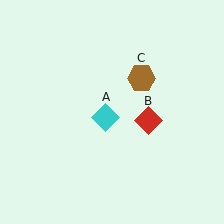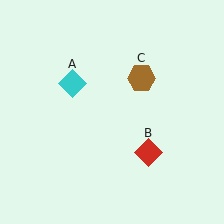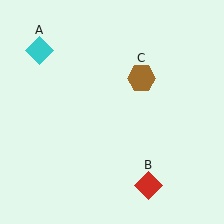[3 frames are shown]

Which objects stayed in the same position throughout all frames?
Brown hexagon (object C) remained stationary.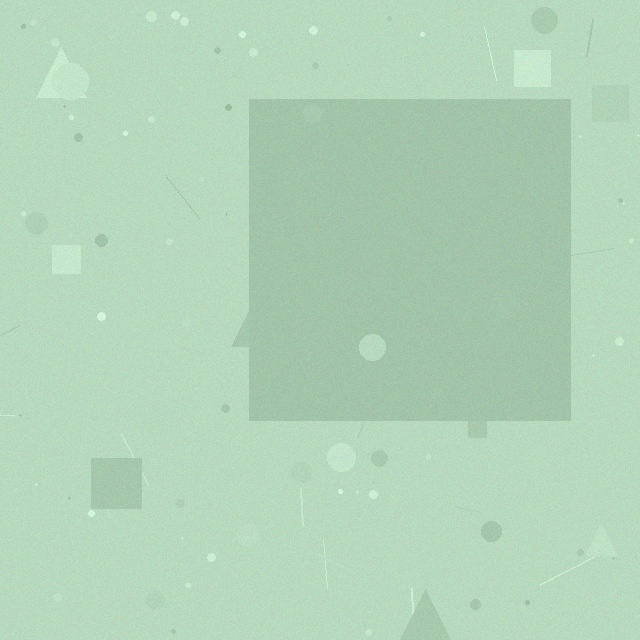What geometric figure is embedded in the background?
A square is embedded in the background.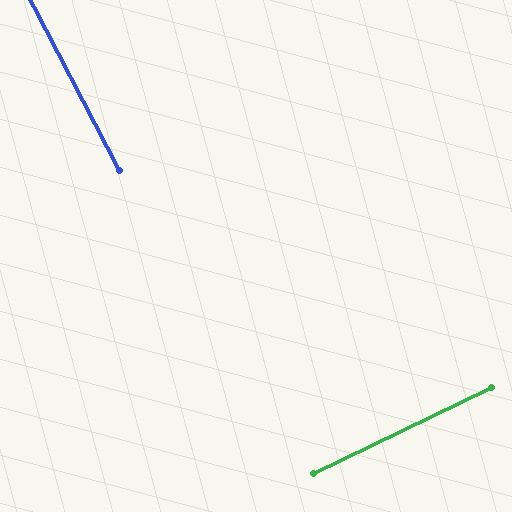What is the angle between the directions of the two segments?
Approximately 88 degrees.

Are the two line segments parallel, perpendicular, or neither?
Perpendicular — they meet at approximately 88°.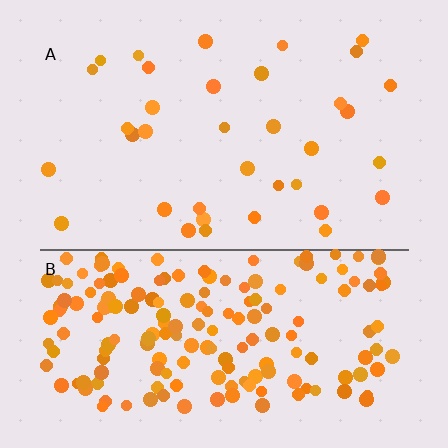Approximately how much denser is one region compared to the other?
Approximately 5.2× — region B over region A.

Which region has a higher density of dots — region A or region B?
B (the bottom).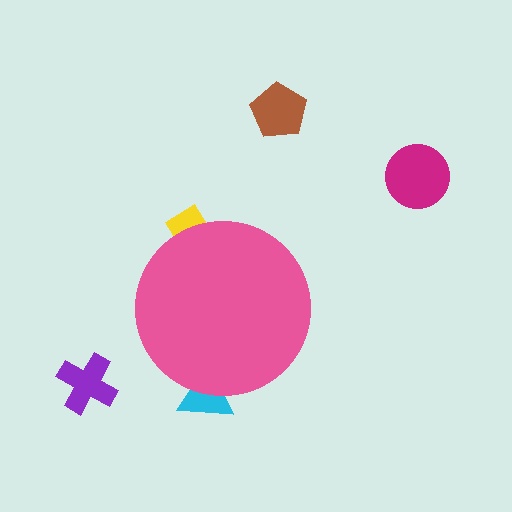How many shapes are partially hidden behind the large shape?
2 shapes are partially hidden.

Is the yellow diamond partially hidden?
Yes, the yellow diamond is partially hidden behind the pink circle.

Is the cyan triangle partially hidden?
Yes, the cyan triangle is partially hidden behind the pink circle.